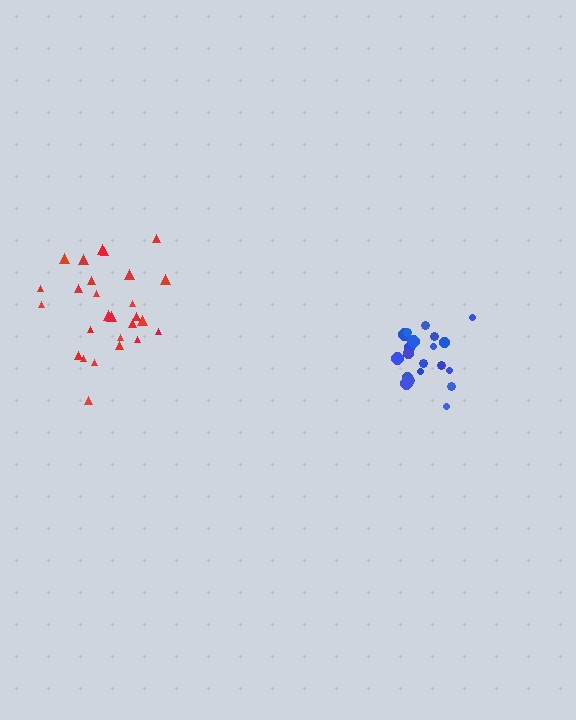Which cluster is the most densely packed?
Blue.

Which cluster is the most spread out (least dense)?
Red.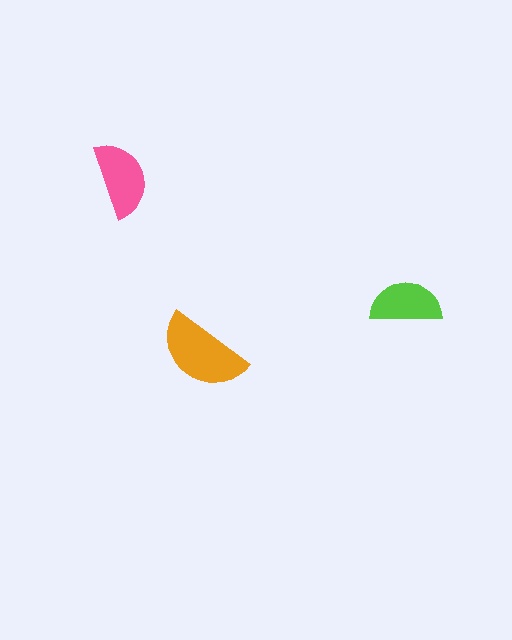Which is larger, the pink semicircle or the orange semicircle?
The orange one.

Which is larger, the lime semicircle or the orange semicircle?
The orange one.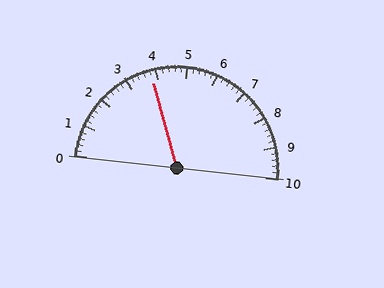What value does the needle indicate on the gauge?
The needle indicates approximately 3.8.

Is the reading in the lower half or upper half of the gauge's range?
The reading is in the lower half of the range (0 to 10).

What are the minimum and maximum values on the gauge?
The gauge ranges from 0 to 10.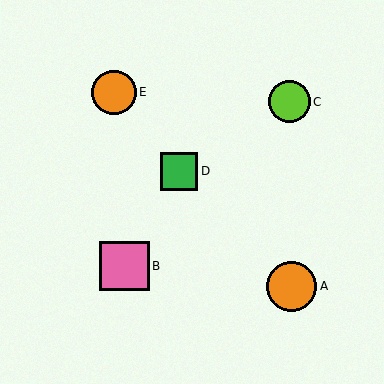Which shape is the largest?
The orange circle (labeled A) is the largest.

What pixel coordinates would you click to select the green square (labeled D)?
Click at (179, 171) to select the green square D.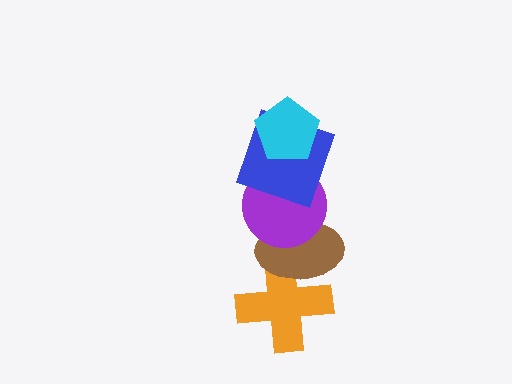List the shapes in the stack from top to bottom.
From top to bottom: the cyan pentagon, the blue square, the purple circle, the brown ellipse, the orange cross.